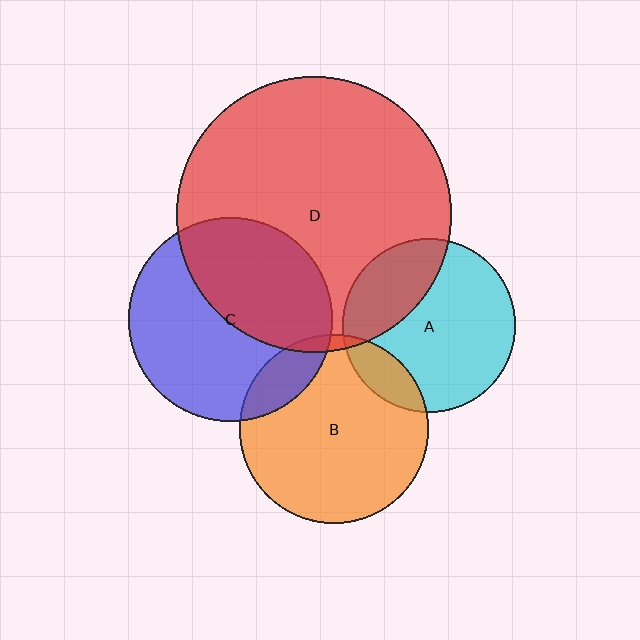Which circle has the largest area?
Circle D (red).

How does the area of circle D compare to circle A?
Approximately 2.5 times.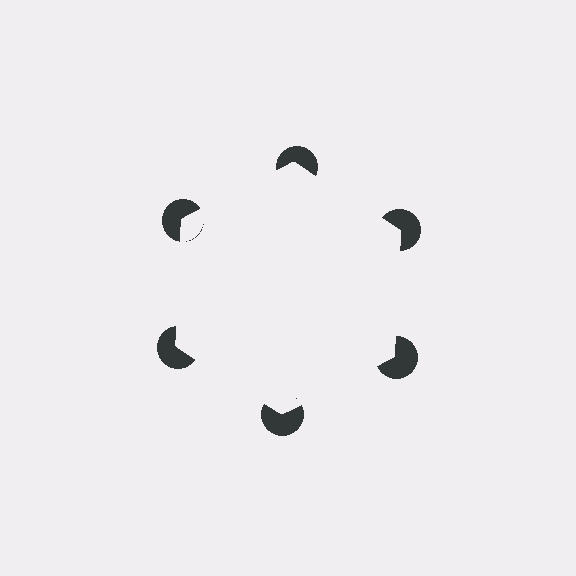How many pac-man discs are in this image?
There are 6 — one at each vertex of the illusory hexagon.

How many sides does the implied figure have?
6 sides.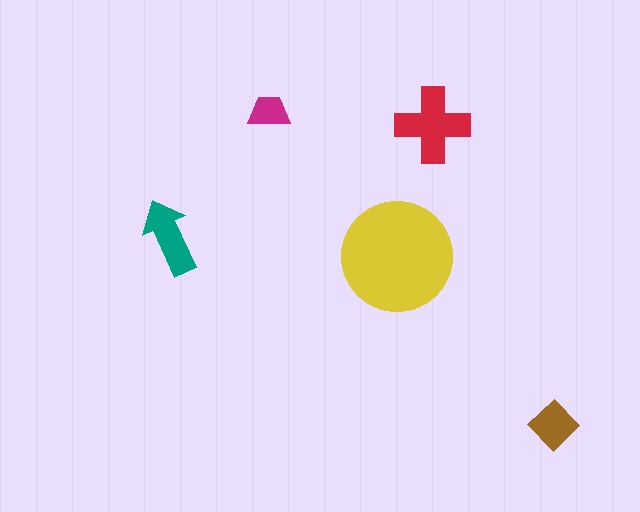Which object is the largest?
The yellow circle.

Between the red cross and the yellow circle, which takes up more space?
The yellow circle.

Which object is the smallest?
The magenta trapezoid.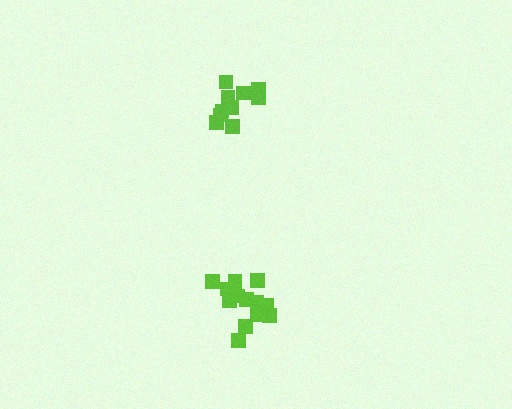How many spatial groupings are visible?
There are 2 spatial groupings.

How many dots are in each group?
Group 1: 14 dots, Group 2: 10 dots (24 total).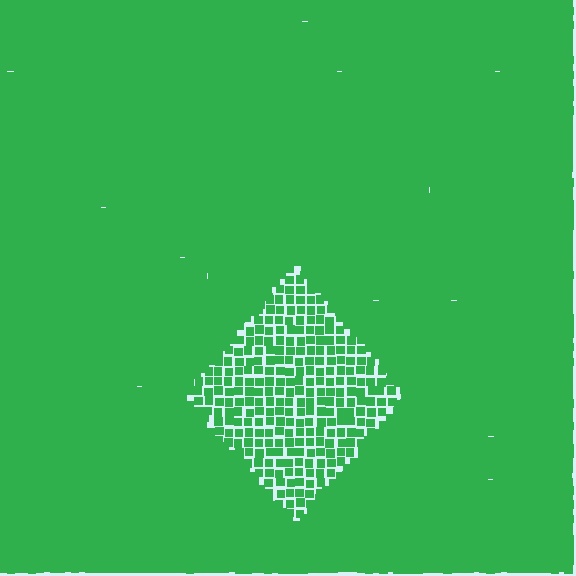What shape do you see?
I see a diamond.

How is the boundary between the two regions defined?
The boundary is defined by a change in element density (approximately 2.0x ratio). All elements are the same color, size, and shape.